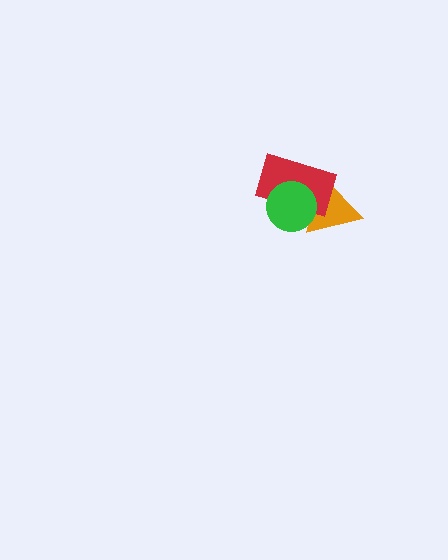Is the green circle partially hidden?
No, no other shape covers it.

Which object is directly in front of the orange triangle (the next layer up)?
The red rectangle is directly in front of the orange triangle.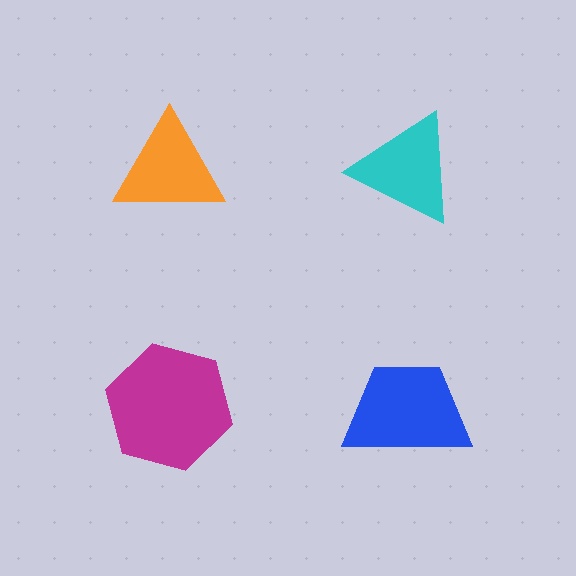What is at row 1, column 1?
An orange triangle.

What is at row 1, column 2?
A cyan triangle.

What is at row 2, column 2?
A blue trapezoid.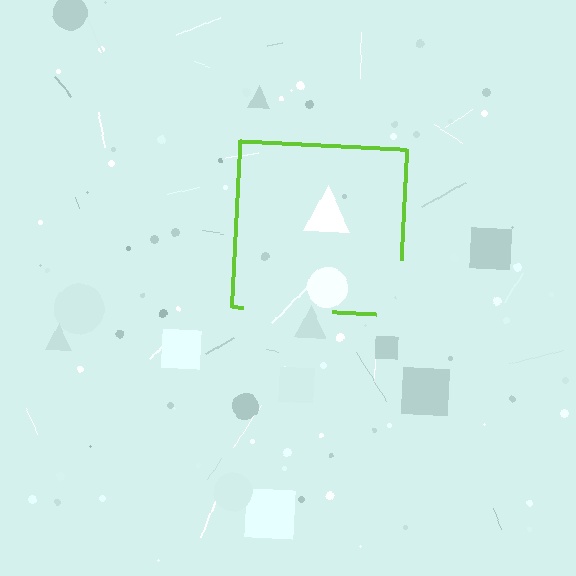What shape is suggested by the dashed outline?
The dashed outline suggests a square.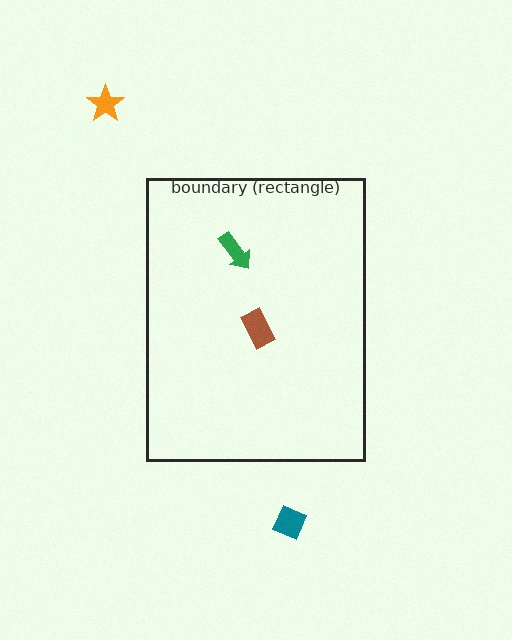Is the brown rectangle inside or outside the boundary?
Inside.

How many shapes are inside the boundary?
2 inside, 2 outside.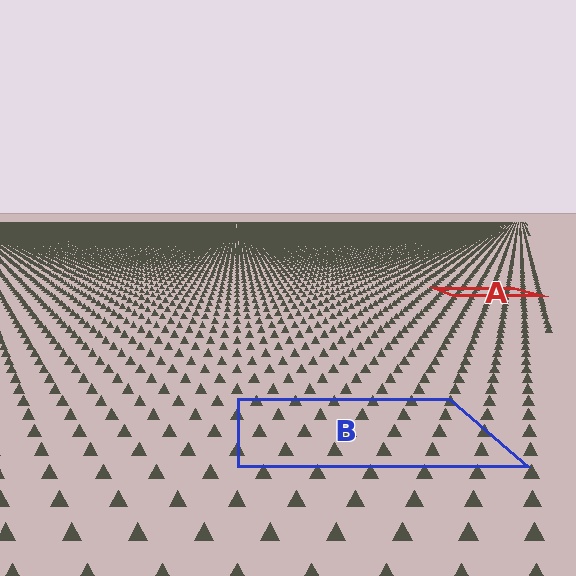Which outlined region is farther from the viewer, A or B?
Region A is farther from the viewer — the texture elements inside it appear smaller and more densely packed.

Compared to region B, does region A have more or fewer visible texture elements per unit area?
Region A has more texture elements per unit area — they are packed more densely because it is farther away.